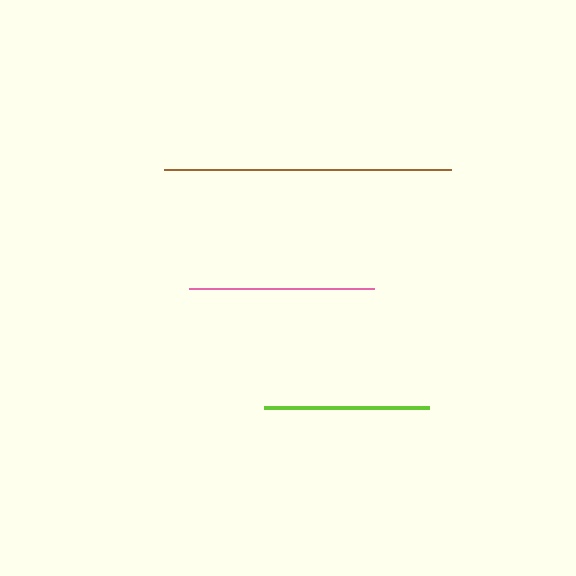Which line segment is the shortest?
The lime line is the shortest at approximately 165 pixels.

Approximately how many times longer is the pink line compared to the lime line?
The pink line is approximately 1.1 times the length of the lime line.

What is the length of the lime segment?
The lime segment is approximately 165 pixels long.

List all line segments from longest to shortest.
From longest to shortest: brown, pink, lime.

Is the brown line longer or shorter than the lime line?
The brown line is longer than the lime line.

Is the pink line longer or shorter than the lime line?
The pink line is longer than the lime line.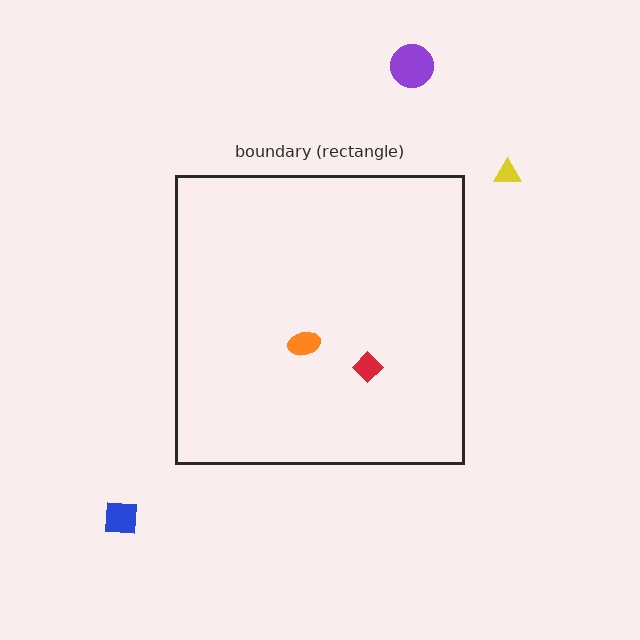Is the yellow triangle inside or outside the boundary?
Outside.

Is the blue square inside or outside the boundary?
Outside.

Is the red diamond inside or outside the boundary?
Inside.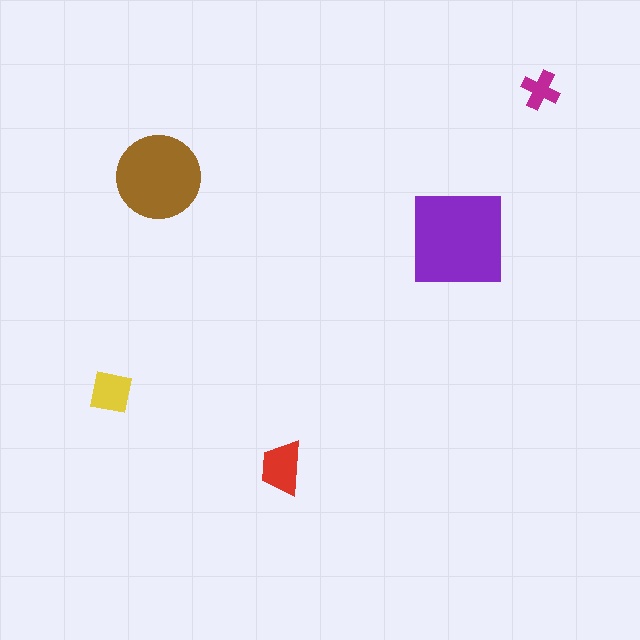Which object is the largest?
The purple square.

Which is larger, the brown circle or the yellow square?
The brown circle.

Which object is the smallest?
The magenta cross.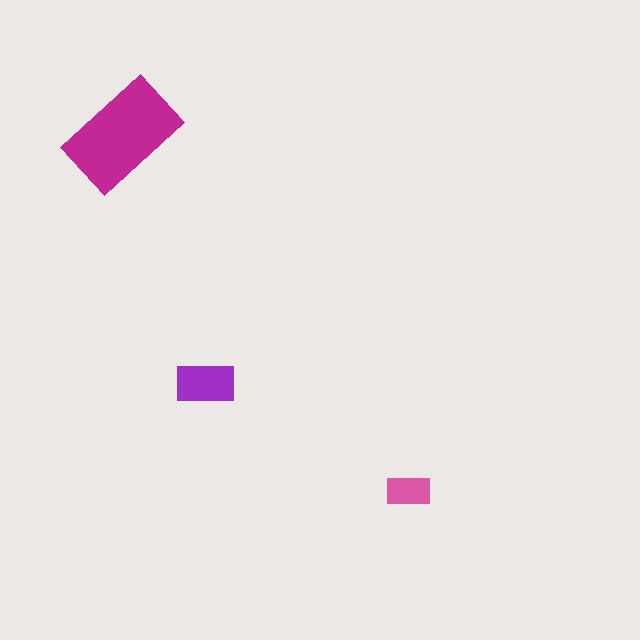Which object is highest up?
The magenta rectangle is topmost.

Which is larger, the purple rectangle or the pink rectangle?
The purple one.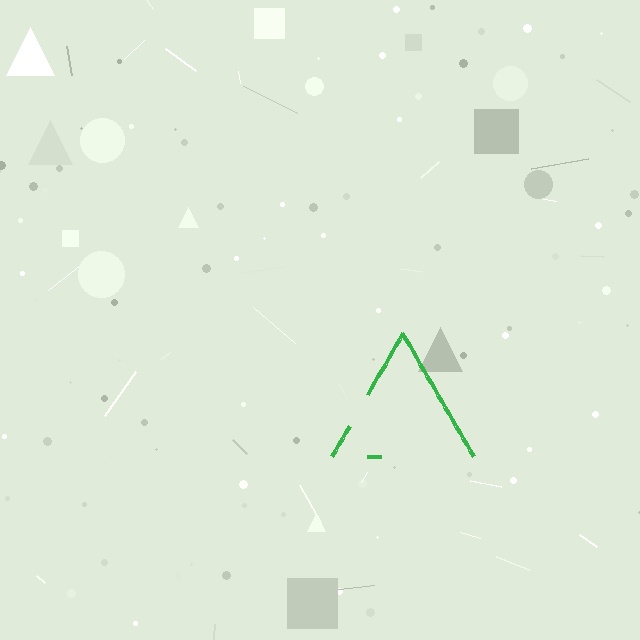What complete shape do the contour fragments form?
The contour fragments form a triangle.